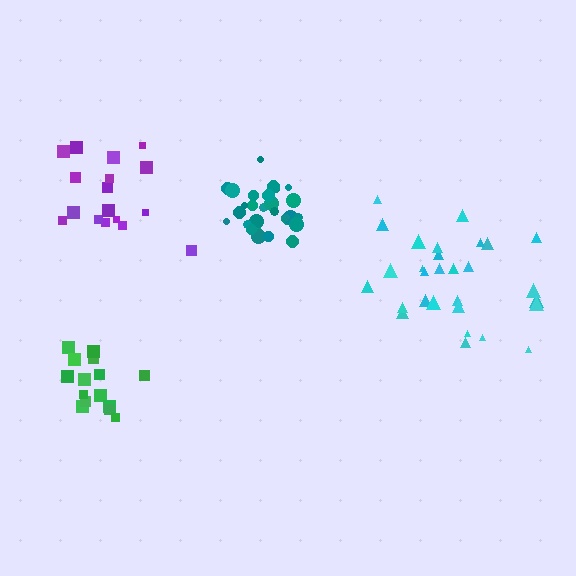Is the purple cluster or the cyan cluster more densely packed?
Purple.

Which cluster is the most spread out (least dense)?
Cyan.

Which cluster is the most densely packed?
Teal.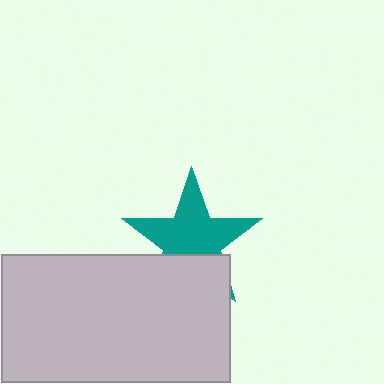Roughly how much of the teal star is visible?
Most of it is visible (roughly 67%).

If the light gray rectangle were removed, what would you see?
You would see the complete teal star.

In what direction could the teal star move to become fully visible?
The teal star could move up. That would shift it out from behind the light gray rectangle entirely.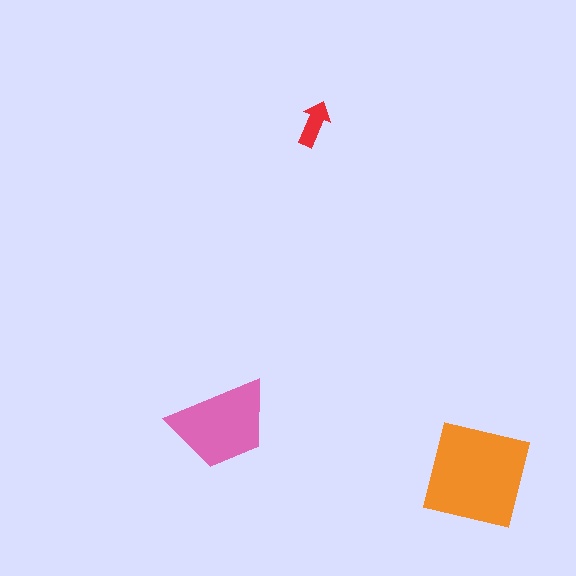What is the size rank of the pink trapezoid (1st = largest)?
2nd.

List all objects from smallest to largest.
The red arrow, the pink trapezoid, the orange square.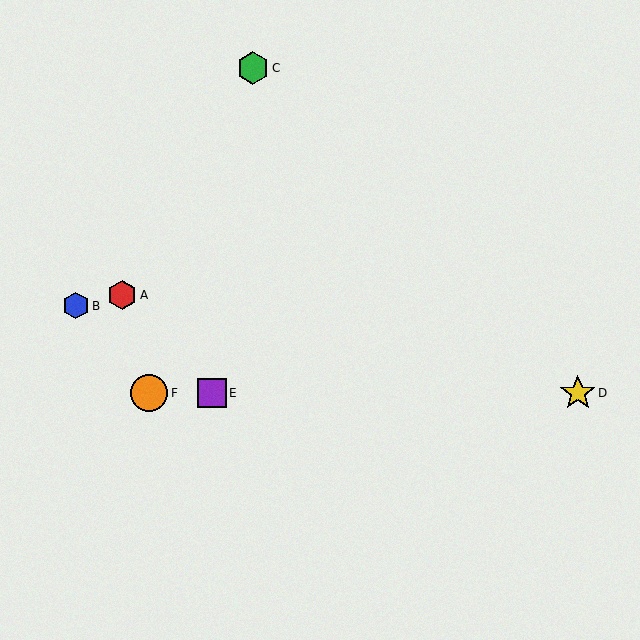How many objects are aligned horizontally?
3 objects (D, E, F) are aligned horizontally.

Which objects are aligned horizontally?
Objects D, E, F are aligned horizontally.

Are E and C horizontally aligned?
No, E is at y≈393 and C is at y≈68.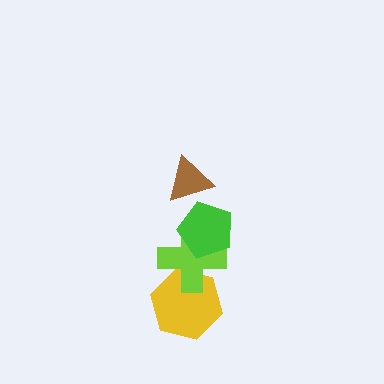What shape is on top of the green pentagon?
The brown triangle is on top of the green pentagon.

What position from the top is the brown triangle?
The brown triangle is 1st from the top.